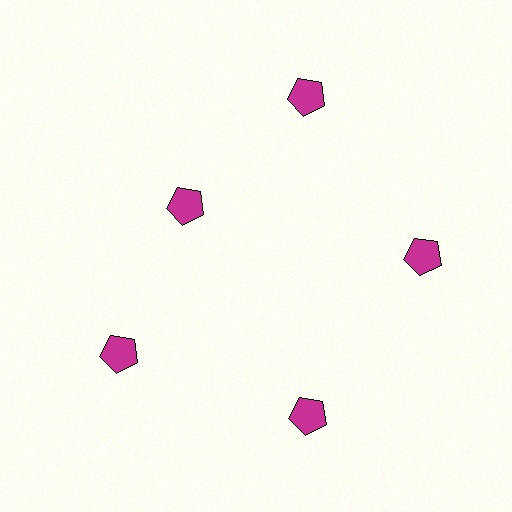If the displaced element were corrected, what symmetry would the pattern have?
It would have 5-fold rotational symmetry — the pattern would map onto itself every 72 degrees.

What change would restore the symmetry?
The symmetry would be restored by moving it outward, back onto the ring so that all 5 pentagons sit at equal angles and equal distance from the center.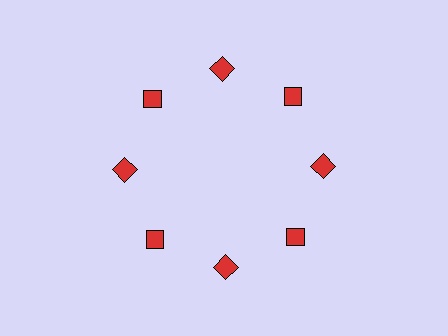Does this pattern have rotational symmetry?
Yes, this pattern has 8-fold rotational symmetry. It looks the same after rotating 45 degrees around the center.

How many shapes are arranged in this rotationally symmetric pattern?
There are 8 shapes, arranged in 8 groups of 1.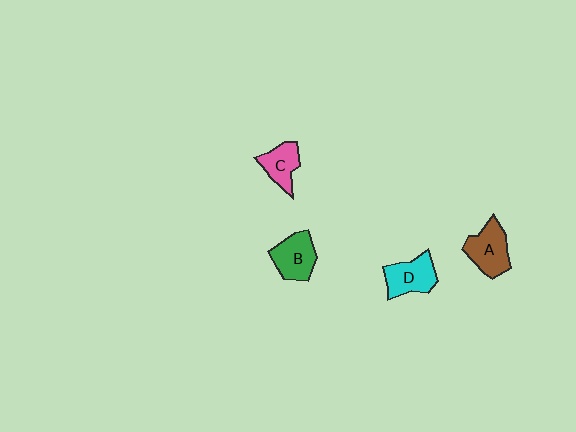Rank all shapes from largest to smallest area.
From largest to smallest: A (brown), B (green), D (cyan), C (pink).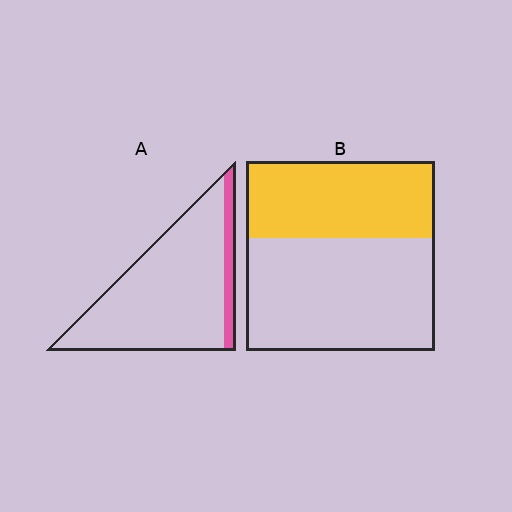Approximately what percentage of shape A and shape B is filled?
A is approximately 10% and B is approximately 40%.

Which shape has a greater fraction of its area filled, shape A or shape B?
Shape B.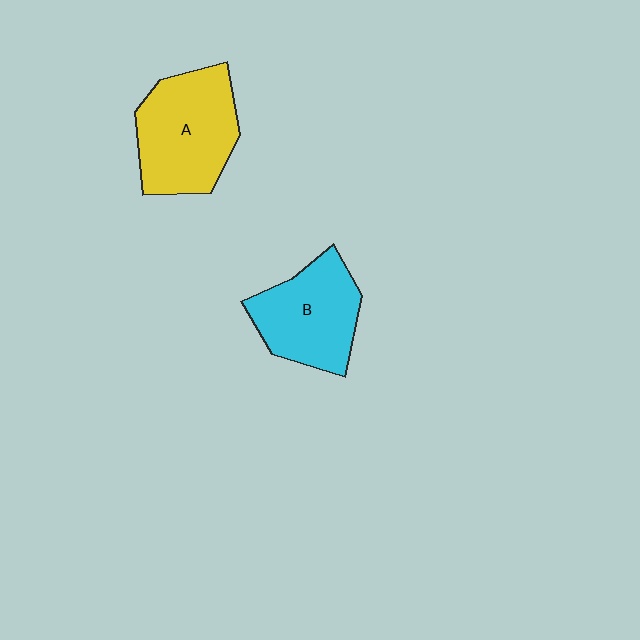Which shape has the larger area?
Shape A (yellow).